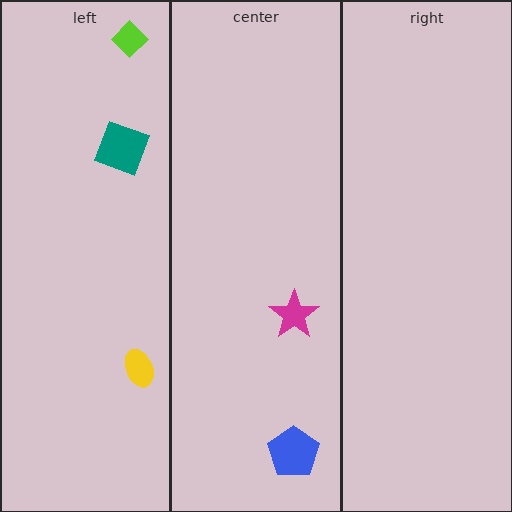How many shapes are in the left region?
3.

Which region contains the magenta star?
The center region.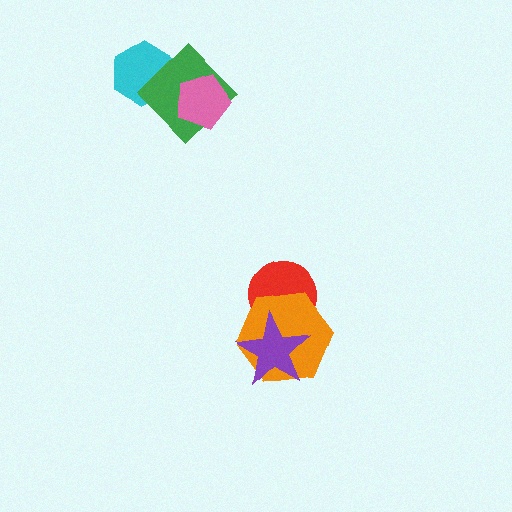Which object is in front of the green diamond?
The pink pentagon is in front of the green diamond.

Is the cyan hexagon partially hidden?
Yes, it is partially covered by another shape.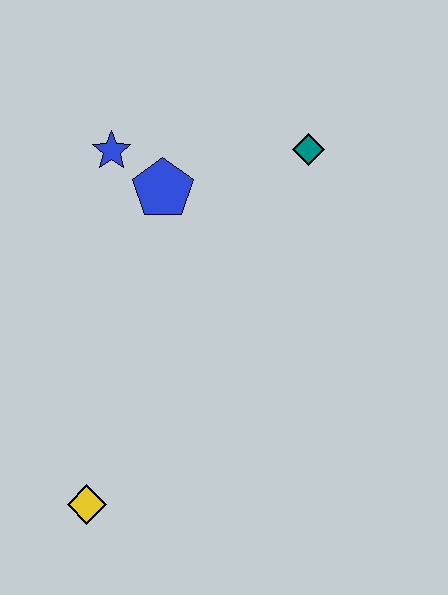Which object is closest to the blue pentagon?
The blue star is closest to the blue pentagon.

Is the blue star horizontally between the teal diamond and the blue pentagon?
No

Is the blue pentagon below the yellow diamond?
No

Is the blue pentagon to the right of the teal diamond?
No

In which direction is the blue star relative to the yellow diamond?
The blue star is above the yellow diamond.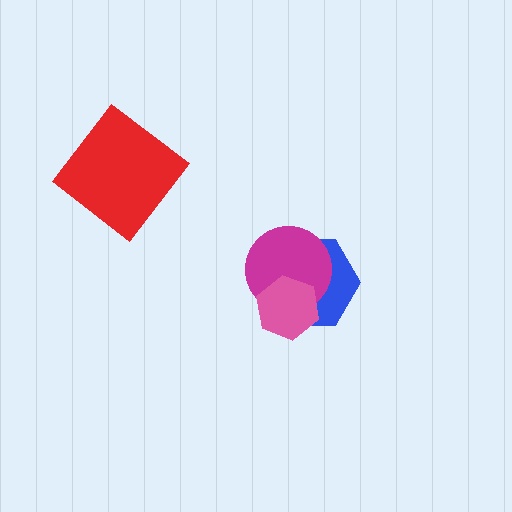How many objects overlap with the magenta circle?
2 objects overlap with the magenta circle.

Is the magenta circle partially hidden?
Yes, it is partially covered by another shape.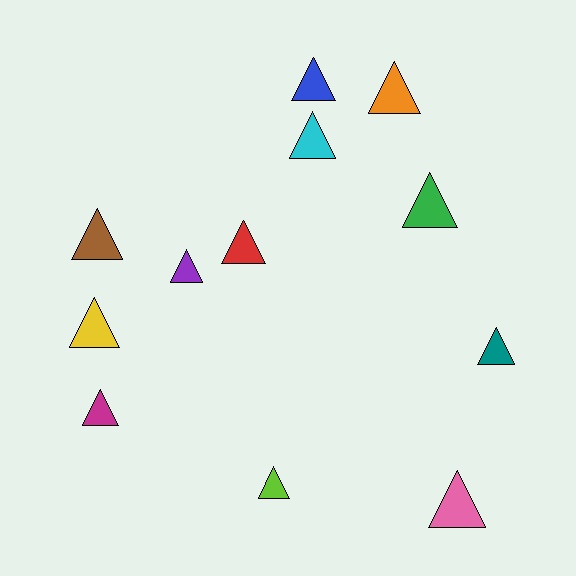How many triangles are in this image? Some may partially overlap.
There are 12 triangles.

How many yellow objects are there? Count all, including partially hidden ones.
There is 1 yellow object.